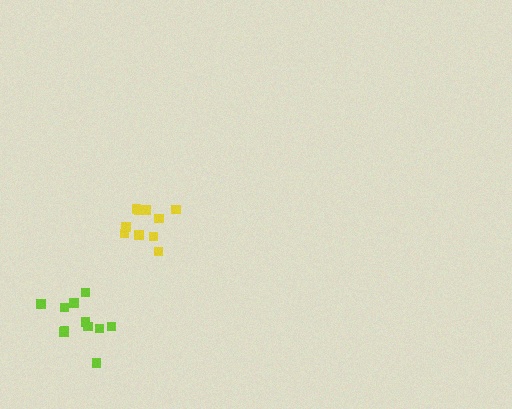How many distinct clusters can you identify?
There are 2 distinct clusters.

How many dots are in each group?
Group 1: 11 dots, Group 2: 11 dots (22 total).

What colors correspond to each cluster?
The clusters are colored: lime, yellow.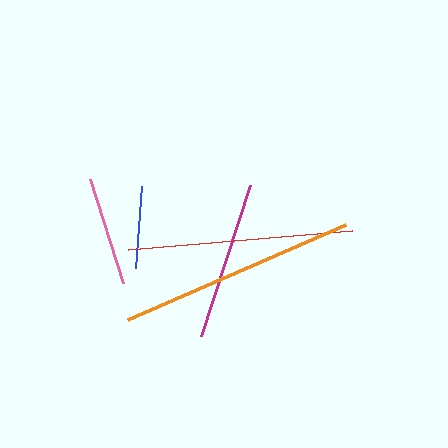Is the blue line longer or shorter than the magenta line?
The magenta line is longer than the blue line.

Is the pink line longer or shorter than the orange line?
The orange line is longer than the pink line.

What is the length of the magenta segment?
The magenta segment is approximately 159 pixels long.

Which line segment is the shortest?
The blue line is the shortest at approximately 82 pixels.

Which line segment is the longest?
The orange line is the longest at approximately 237 pixels.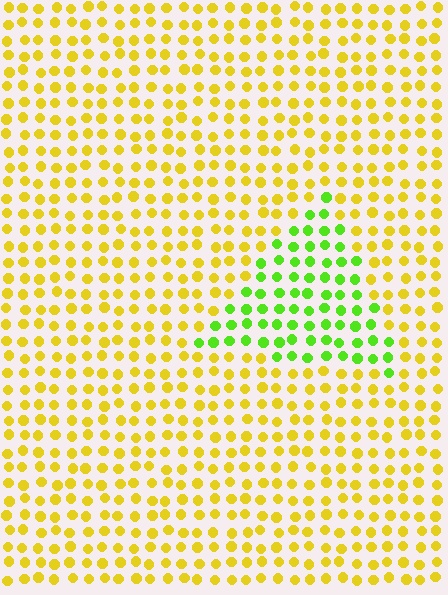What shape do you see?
I see a triangle.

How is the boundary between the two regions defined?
The boundary is defined purely by a slight shift in hue (about 50 degrees). Spacing, size, and orientation are identical on both sides.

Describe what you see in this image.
The image is filled with small yellow elements in a uniform arrangement. A triangle-shaped region is visible where the elements are tinted to a slightly different hue, forming a subtle color boundary.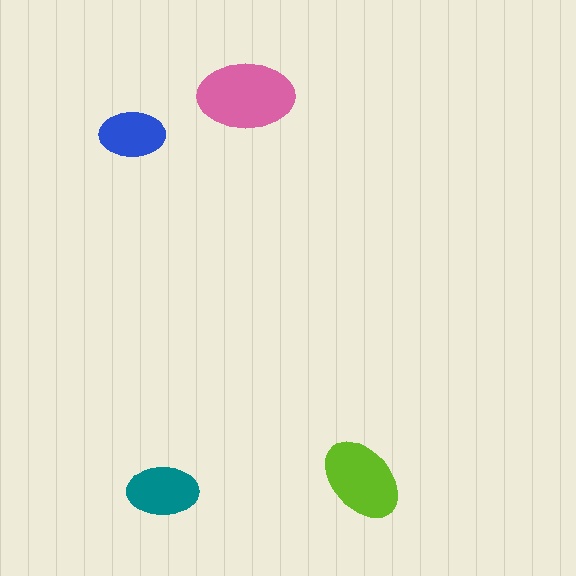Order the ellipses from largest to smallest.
the pink one, the lime one, the teal one, the blue one.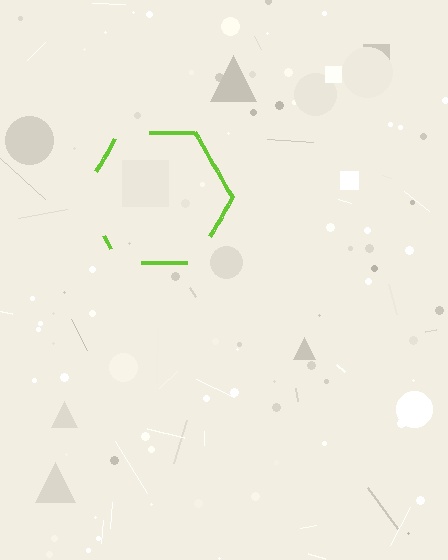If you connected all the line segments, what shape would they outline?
They would outline a hexagon.